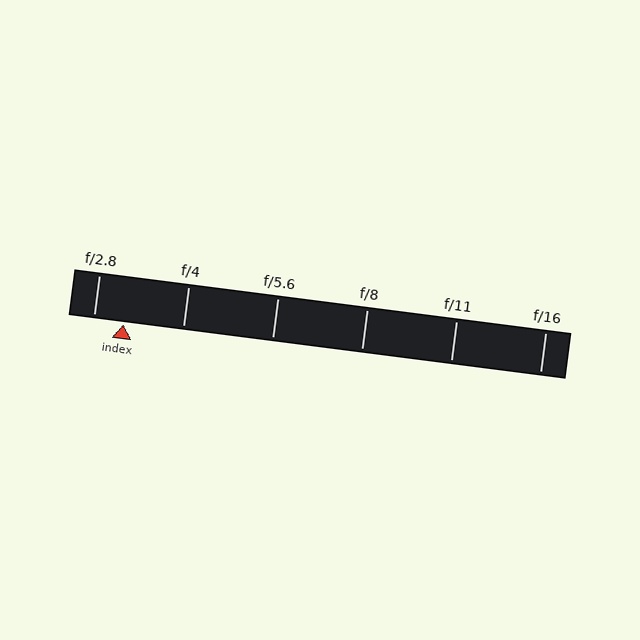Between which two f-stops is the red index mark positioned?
The index mark is between f/2.8 and f/4.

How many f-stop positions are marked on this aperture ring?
There are 6 f-stop positions marked.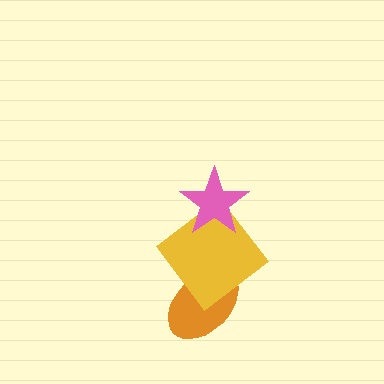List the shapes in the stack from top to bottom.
From top to bottom: the pink star, the yellow diamond, the orange ellipse.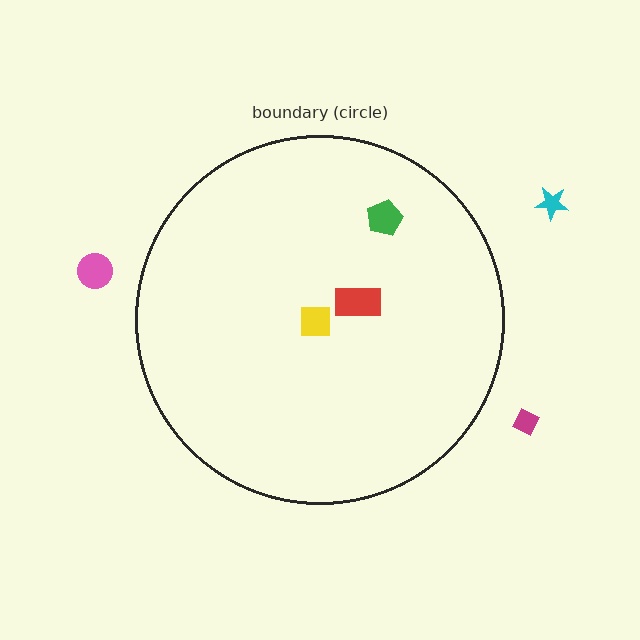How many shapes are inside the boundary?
3 inside, 3 outside.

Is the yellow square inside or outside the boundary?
Inside.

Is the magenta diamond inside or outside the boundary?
Outside.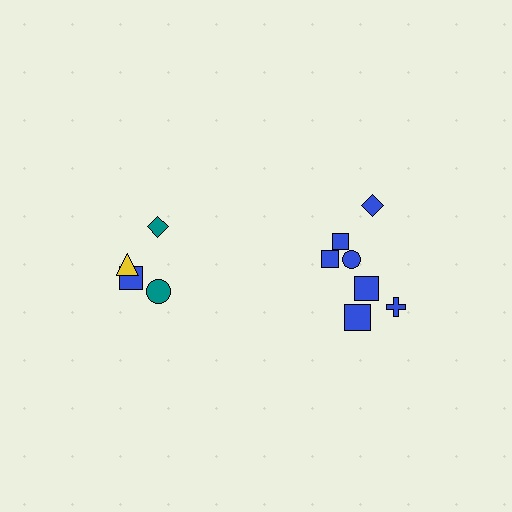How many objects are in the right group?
There are 7 objects.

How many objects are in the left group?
There are 4 objects.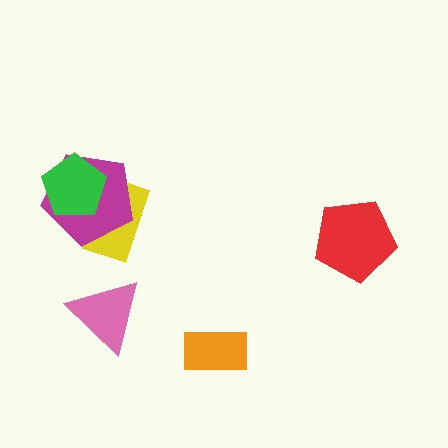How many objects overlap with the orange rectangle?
0 objects overlap with the orange rectangle.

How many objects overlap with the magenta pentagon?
2 objects overlap with the magenta pentagon.